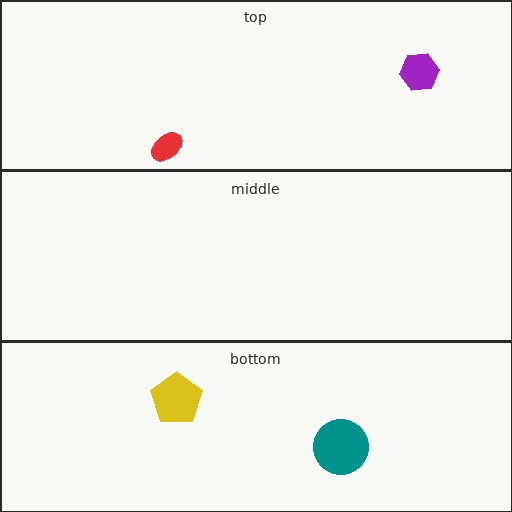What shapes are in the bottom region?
The teal circle, the yellow pentagon.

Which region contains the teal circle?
The bottom region.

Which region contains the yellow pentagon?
The bottom region.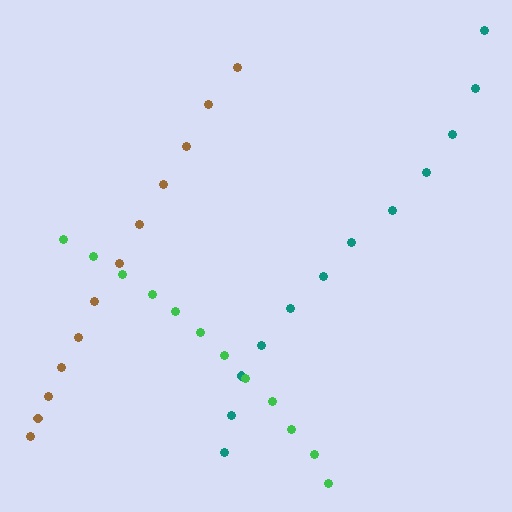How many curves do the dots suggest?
There are 3 distinct paths.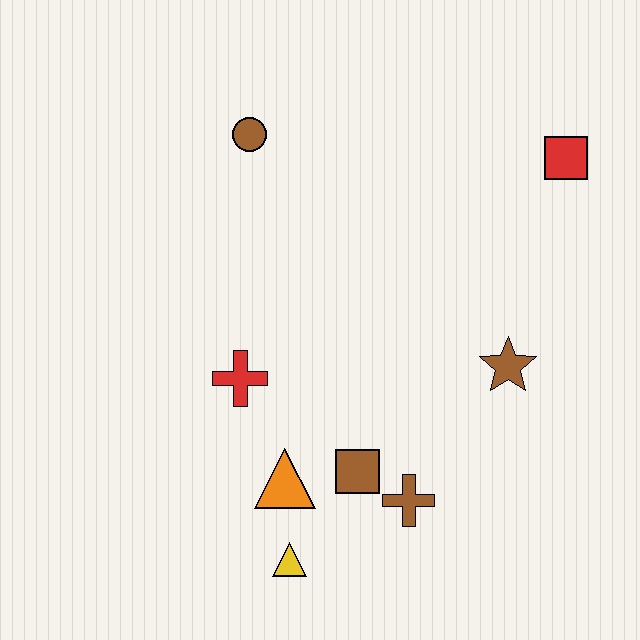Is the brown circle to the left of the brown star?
Yes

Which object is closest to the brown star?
The brown cross is closest to the brown star.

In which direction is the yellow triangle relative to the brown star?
The yellow triangle is to the left of the brown star.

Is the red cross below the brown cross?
No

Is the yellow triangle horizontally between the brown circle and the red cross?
No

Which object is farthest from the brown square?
The red square is farthest from the brown square.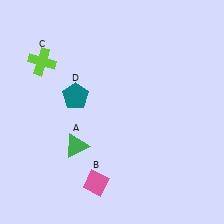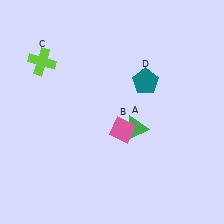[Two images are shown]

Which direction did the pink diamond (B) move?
The pink diamond (B) moved up.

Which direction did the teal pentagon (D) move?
The teal pentagon (D) moved right.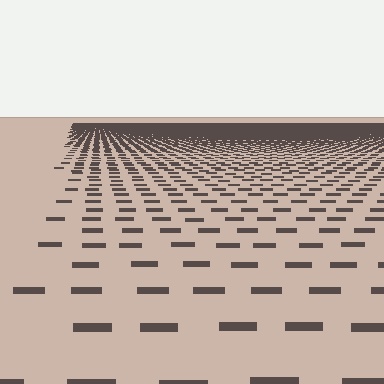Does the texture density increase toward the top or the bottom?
Density increases toward the top.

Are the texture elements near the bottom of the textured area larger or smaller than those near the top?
Larger. Near the bottom, elements are closer to the viewer and appear at a bigger on-screen size.